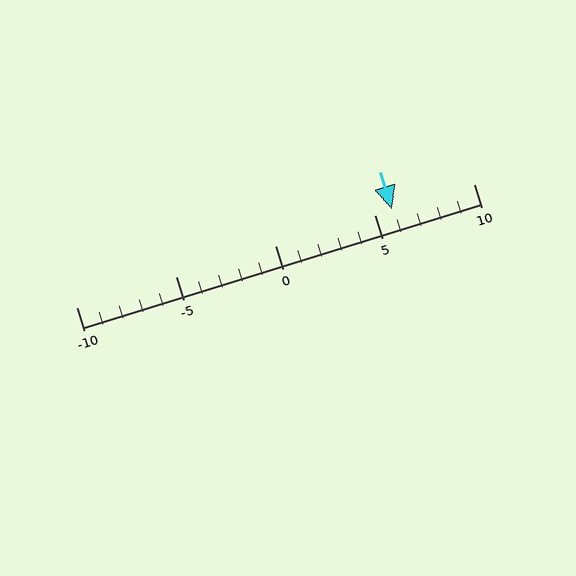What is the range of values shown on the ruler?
The ruler shows values from -10 to 10.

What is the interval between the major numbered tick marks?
The major tick marks are spaced 5 units apart.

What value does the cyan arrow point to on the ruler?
The cyan arrow points to approximately 6.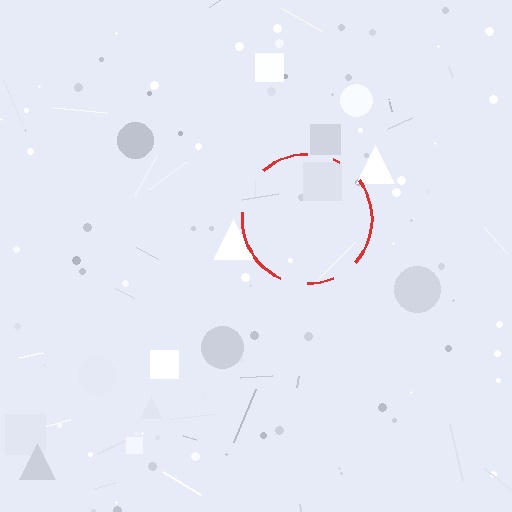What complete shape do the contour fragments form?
The contour fragments form a circle.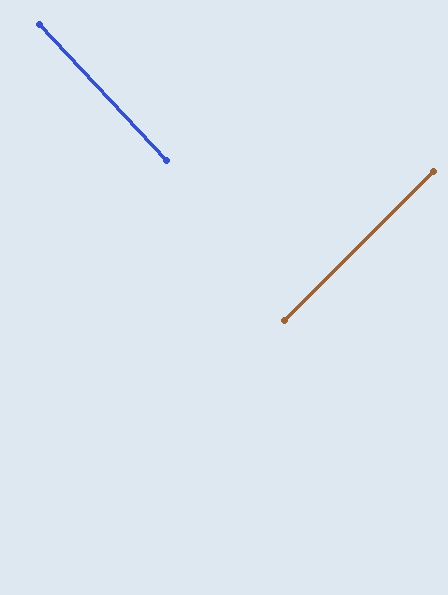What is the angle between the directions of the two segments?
Approximately 88 degrees.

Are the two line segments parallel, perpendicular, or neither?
Perpendicular — they meet at approximately 88°.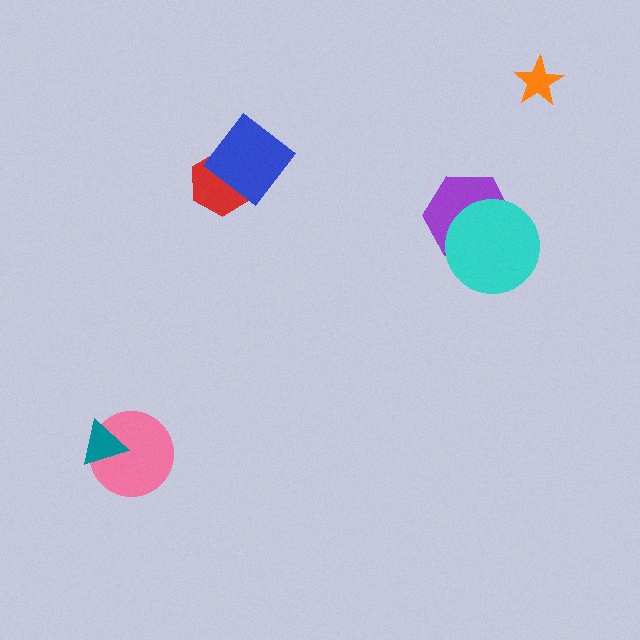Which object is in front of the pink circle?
The teal triangle is in front of the pink circle.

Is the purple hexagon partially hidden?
Yes, it is partially covered by another shape.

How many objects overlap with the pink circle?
1 object overlaps with the pink circle.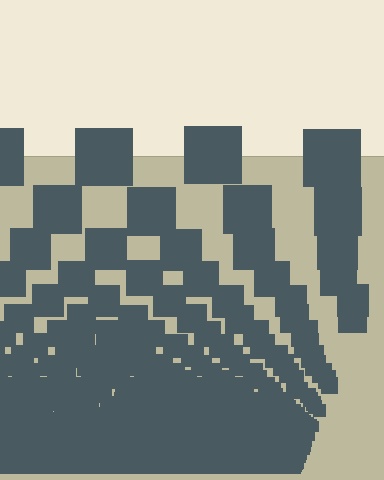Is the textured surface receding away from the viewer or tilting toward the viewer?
The surface appears to tilt toward the viewer. Texture elements get larger and sparser toward the top.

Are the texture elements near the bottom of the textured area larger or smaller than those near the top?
Smaller. The gradient is inverted — elements near the bottom are smaller and denser.